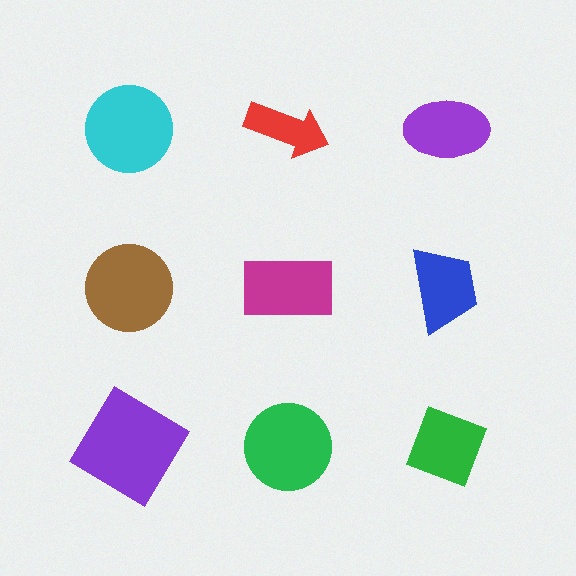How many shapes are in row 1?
3 shapes.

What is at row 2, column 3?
A blue trapezoid.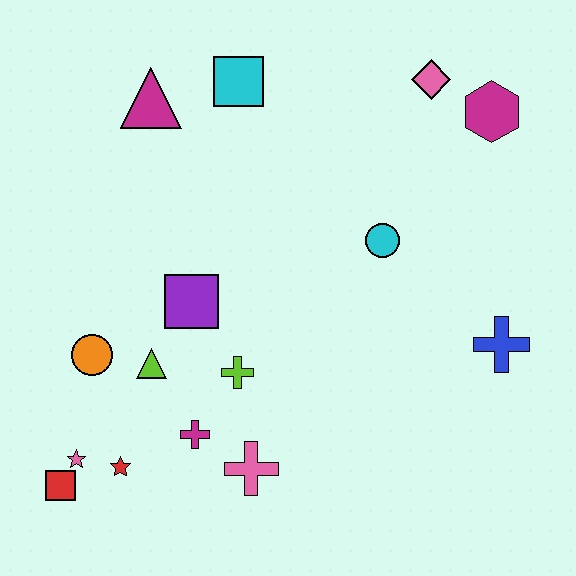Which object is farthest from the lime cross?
The magenta hexagon is farthest from the lime cross.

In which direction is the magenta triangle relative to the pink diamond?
The magenta triangle is to the left of the pink diamond.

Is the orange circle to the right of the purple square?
No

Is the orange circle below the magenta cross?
No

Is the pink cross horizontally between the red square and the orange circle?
No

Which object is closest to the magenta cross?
The pink cross is closest to the magenta cross.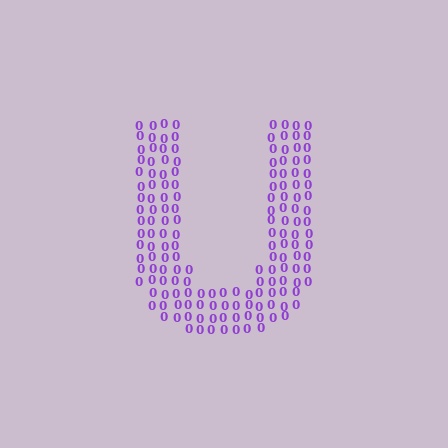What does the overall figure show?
The overall figure shows the letter U.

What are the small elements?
The small elements are digit 0's.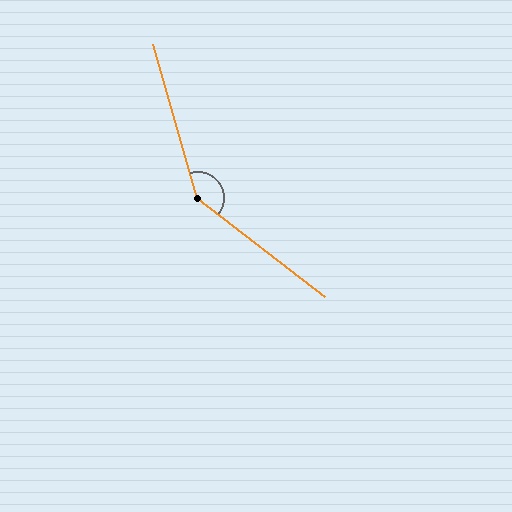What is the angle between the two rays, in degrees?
Approximately 144 degrees.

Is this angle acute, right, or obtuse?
It is obtuse.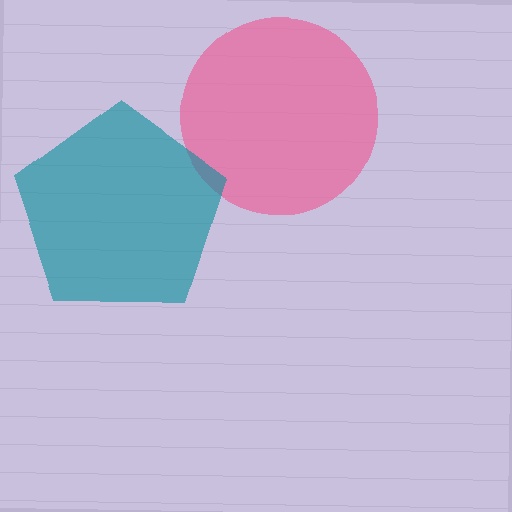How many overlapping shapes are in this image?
There are 2 overlapping shapes in the image.